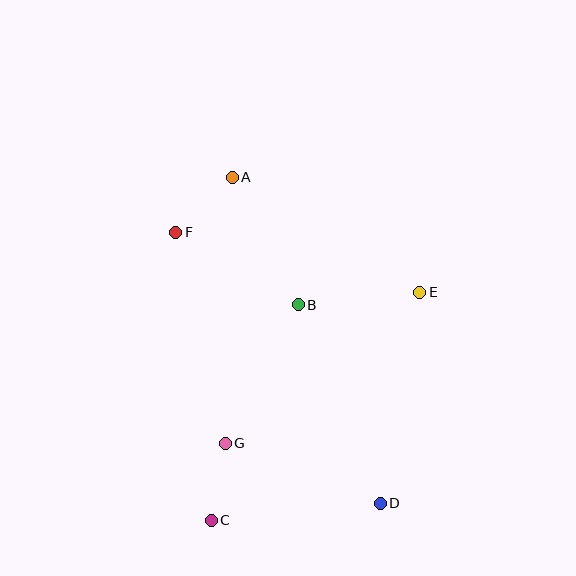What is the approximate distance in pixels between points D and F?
The distance between D and F is approximately 340 pixels.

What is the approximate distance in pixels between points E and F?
The distance between E and F is approximately 251 pixels.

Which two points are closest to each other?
Points C and G are closest to each other.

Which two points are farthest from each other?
Points A and D are farthest from each other.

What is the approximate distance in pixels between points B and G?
The distance between B and G is approximately 156 pixels.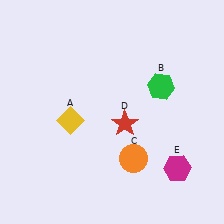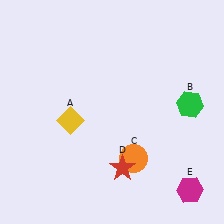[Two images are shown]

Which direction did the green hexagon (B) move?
The green hexagon (B) moved right.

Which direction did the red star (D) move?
The red star (D) moved down.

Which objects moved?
The objects that moved are: the green hexagon (B), the red star (D), the magenta hexagon (E).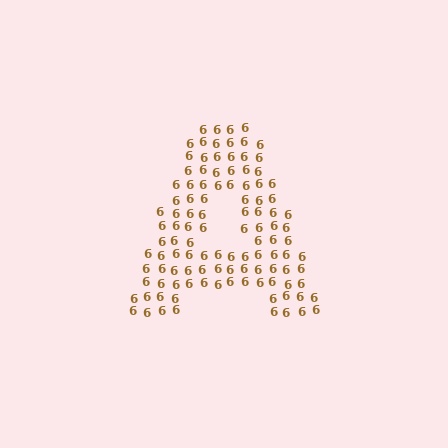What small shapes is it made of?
It is made of small digit 6's.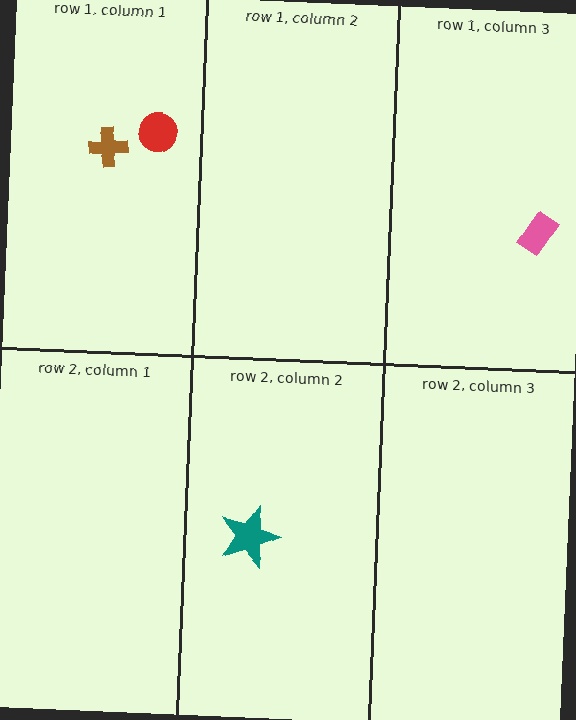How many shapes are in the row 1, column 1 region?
2.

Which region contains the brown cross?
The row 1, column 1 region.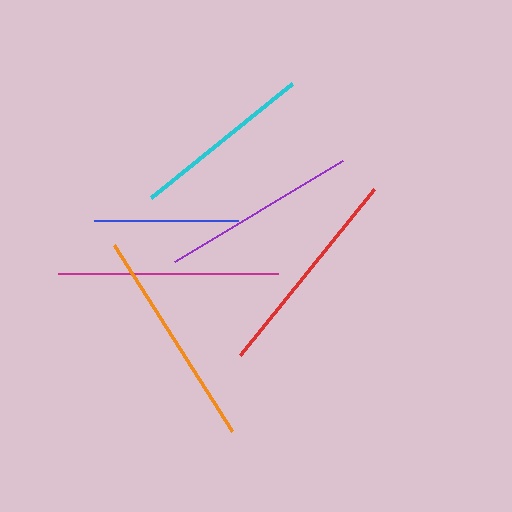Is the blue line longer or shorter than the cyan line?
The cyan line is longer than the blue line.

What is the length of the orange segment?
The orange segment is approximately 220 pixels long.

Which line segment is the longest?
The orange line is the longest at approximately 220 pixels.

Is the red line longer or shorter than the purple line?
The red line is longer than the purple line.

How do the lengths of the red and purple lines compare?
The red and purple lines are approximately the same length.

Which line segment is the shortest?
The blue line is the shortest at approximately 144 pixels.